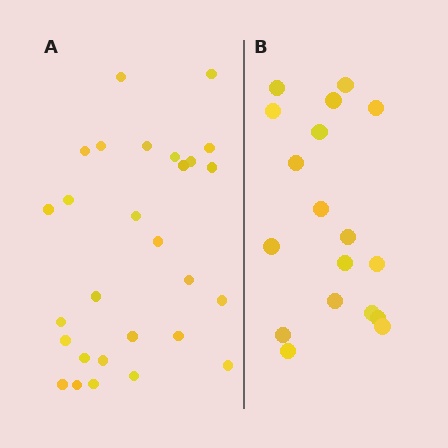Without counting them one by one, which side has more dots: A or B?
Region A (the left region) has more dots.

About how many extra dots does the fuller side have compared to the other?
Region A has roughly 10 or so more dots than region B.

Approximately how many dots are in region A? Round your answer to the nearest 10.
About 30 dots. (The exact count is 28, which rounds to 30.)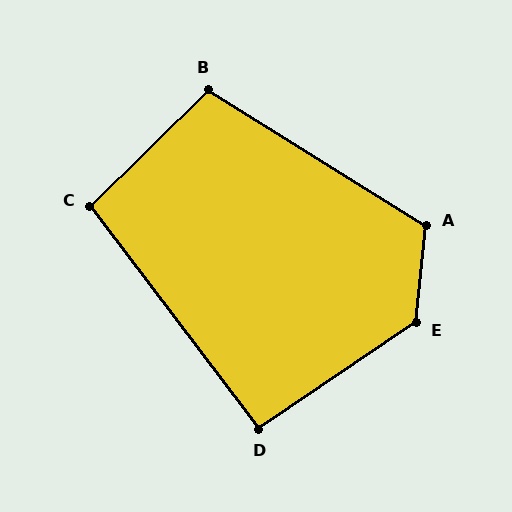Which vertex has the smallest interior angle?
D, at approximately 93 degrees.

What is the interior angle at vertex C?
Approximately 98 degrees (obtuse).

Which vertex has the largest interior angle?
E, at approximately 130 degrees.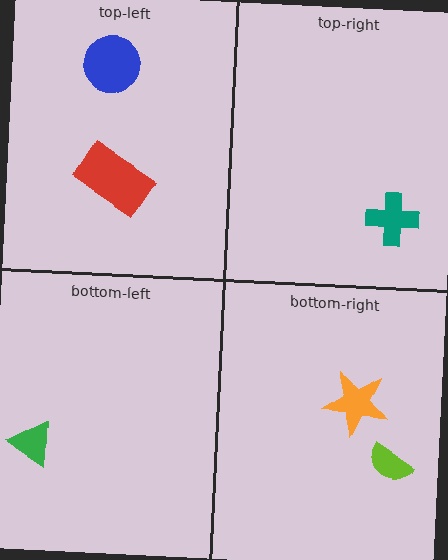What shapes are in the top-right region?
The teal cross.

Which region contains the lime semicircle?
The bottom-right region.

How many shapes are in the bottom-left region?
1.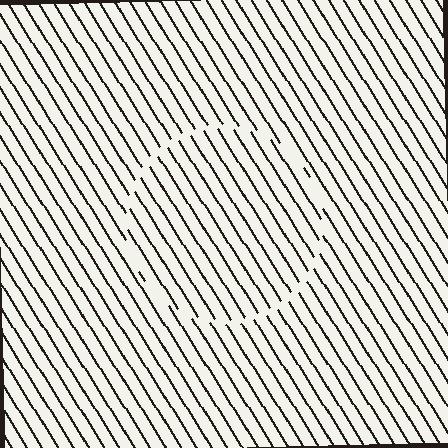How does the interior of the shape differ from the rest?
The interior of the shape contains the same grating, shifted by half a period — the contour is defined by the phase discontinuity where line-ends from the inner and outer gratings abut.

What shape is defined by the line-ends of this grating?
An illusory circle. The interior of the shape contains the same grating, shifted by half a period — the contour is defined by the phase discontinuity where line-ends from the inner and outer gratings abut.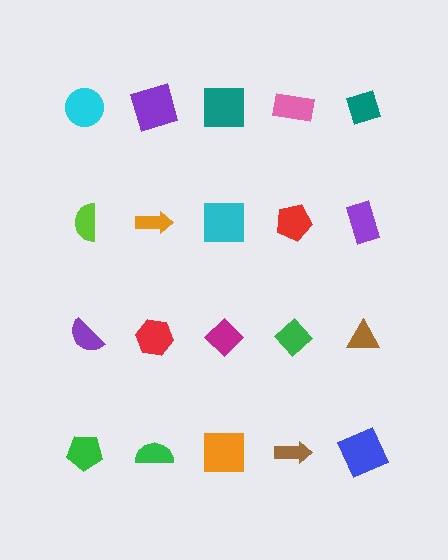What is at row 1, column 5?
A teal diamond.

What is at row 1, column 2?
A purple square.